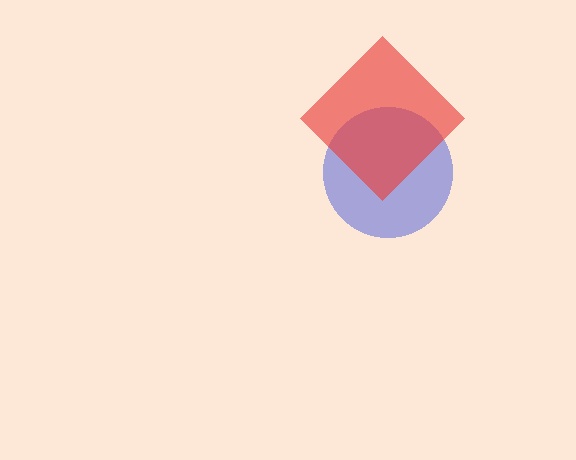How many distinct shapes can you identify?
There are 2 distinct shapes: a blue circle, a red diamond.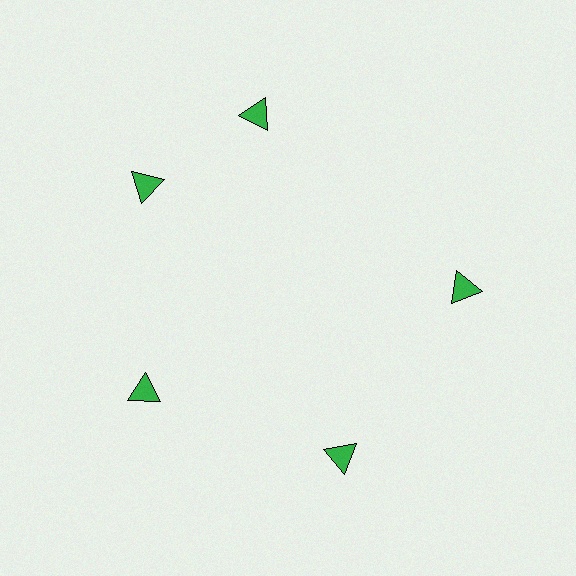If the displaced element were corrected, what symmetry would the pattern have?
It would have 5-fold rotational symmetry — the pattern would map onto itself every 72 degrees.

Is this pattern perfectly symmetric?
No. The 5 green triangles are arranged in a ring, but one element near the 1 o'clock position is rotated out of alignment along the ring, breaking the 5-fold rotational symmetry.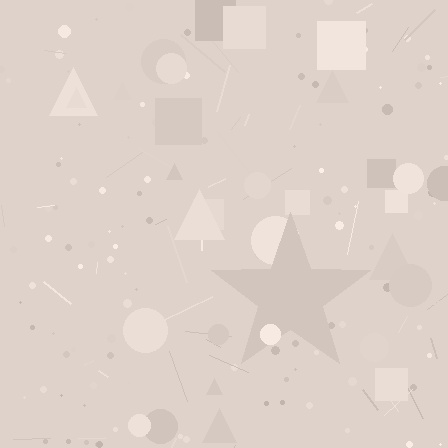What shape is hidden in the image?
A star is hidden in the image.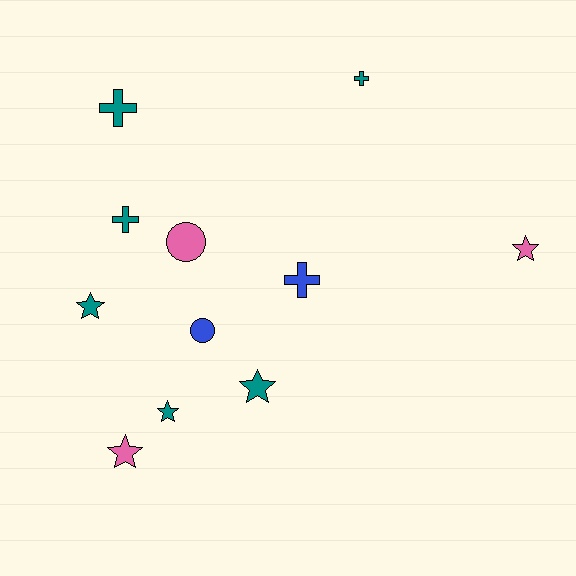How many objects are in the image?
There are 11 objects.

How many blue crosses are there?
There is 1 blue cross.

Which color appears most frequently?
Teal, with 6 objects.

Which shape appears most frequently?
Star, with 5 objects.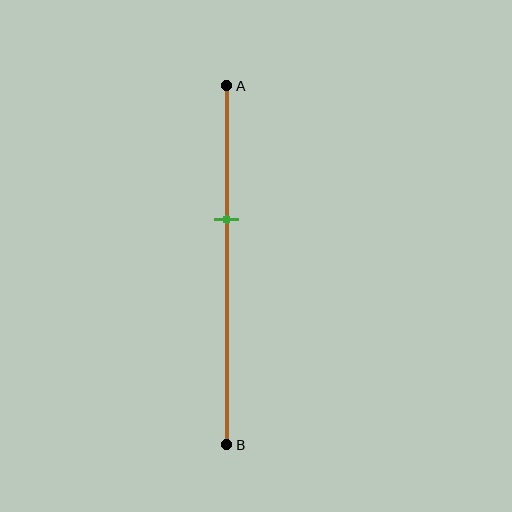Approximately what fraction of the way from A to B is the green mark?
The green mark is approximately 35% of the way from A to B.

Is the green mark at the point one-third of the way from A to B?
No, the mark is at about 35% from A, not at the 33% one-third point.